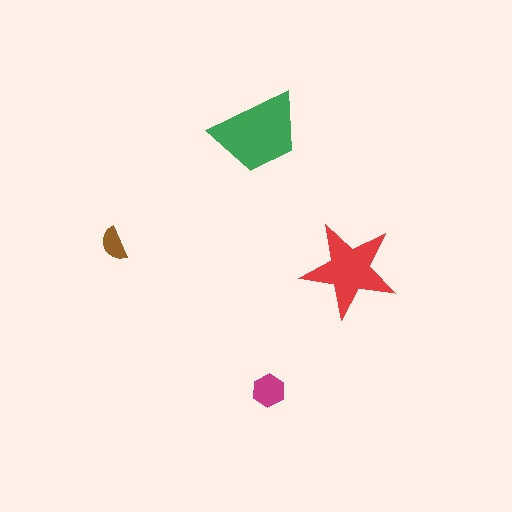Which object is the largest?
The green trapezoid.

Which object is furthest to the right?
The red star is rightmost.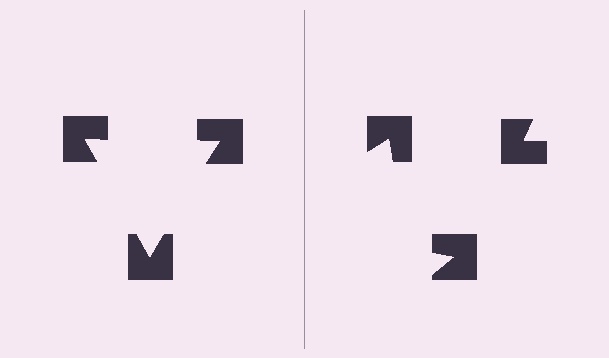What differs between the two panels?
The notched squares are positioned identically on both sides; only the wedge orientations differ. On the left they align to a triangle; on the right they are misaligned.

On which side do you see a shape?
An illusory triangle appears on the left side. On the right side the wedge cuts are rotated, so no coherent shape forms.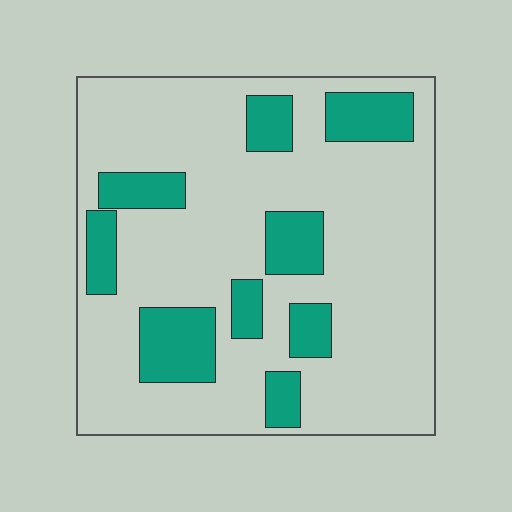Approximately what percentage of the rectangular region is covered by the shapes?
Approximately 20%.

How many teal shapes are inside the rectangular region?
9.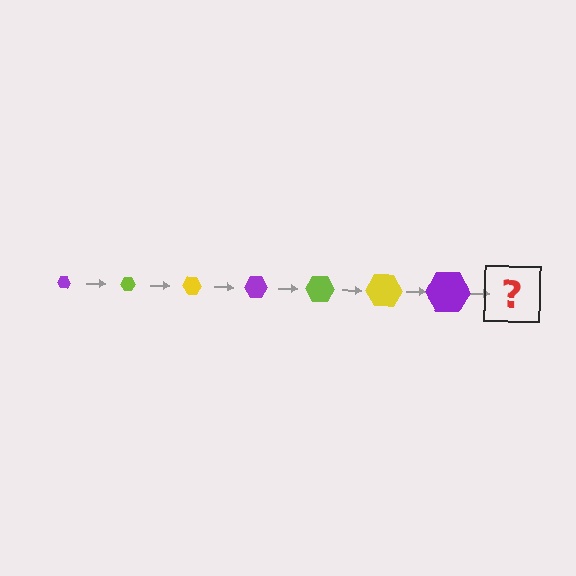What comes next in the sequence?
The next element should be a lime hexagon, larger than the previous one.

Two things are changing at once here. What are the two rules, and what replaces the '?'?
The two rules are that the hexagon grows larger each step and the color cycles through purple, lime, and yellow. The '?' should be a lime hexagon, larger than the previous one.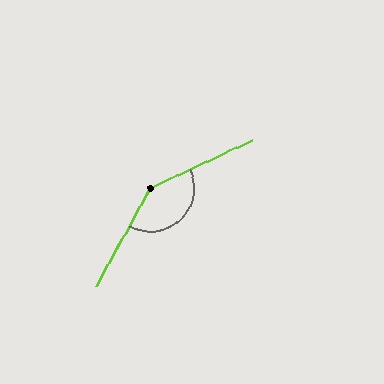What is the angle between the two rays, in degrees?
Approximately 144 degrees.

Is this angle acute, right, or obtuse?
It is obtuse.